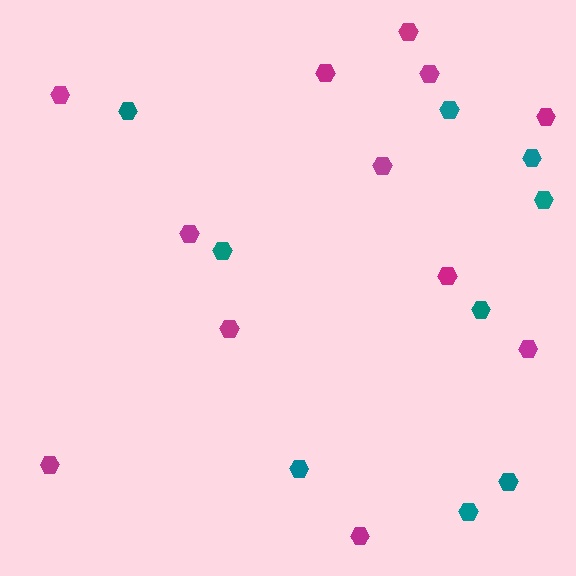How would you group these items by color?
There are 2 groups: one group of magenta hexagons (12) and one group of teal hexagons (9).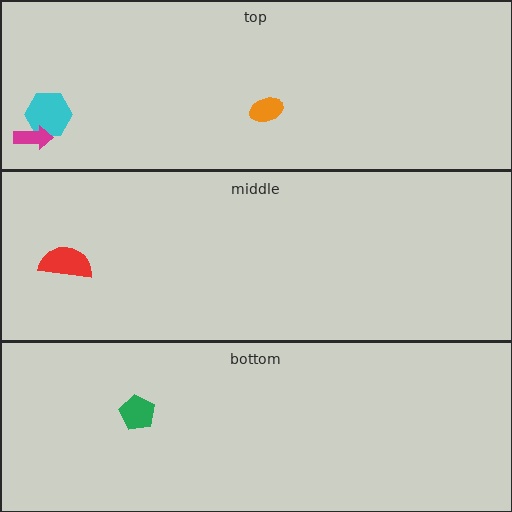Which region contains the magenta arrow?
The top region.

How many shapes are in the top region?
3.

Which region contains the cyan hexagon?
The top region.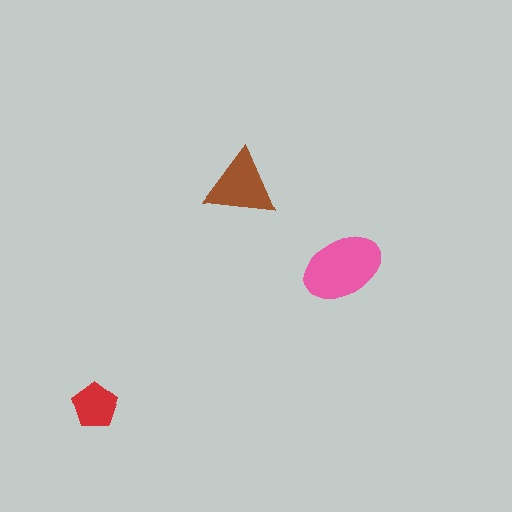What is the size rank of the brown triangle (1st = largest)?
2nd.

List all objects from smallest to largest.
The red pentagon, the brown triangle, the pink ellipse.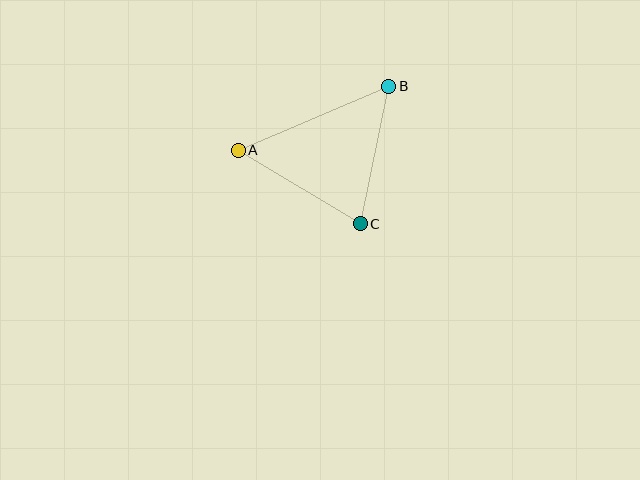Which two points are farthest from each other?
Points A and B are farthest from each other.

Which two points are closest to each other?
Points B and C are closest to each other.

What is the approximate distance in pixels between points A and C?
The distance between A and C is approximately 143 pixels.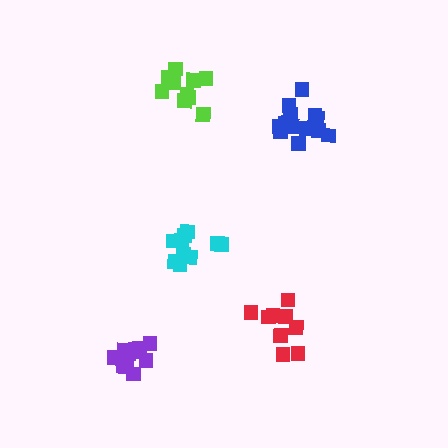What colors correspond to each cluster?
The clusters are colored: blue, red, cyan, lime, purple.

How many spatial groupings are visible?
There are 5 spatial groupings.